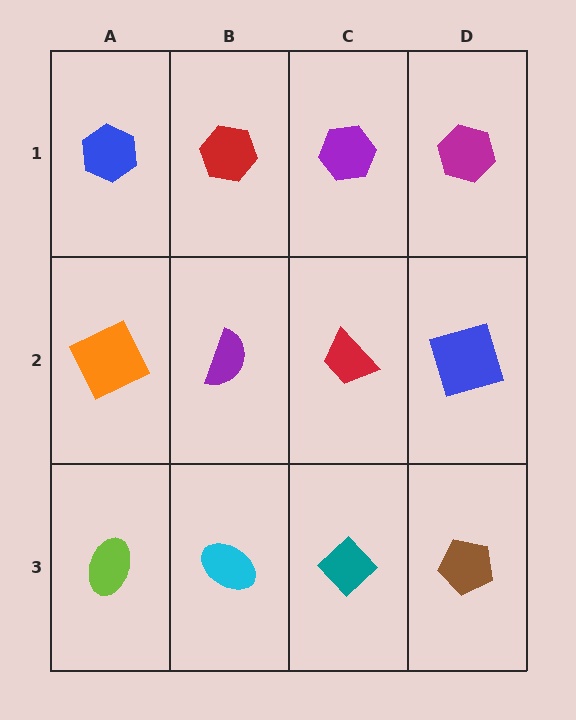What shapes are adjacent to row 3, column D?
A blue square (row 2, column D), a teal diamond (row 3, column C).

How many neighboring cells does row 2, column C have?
4.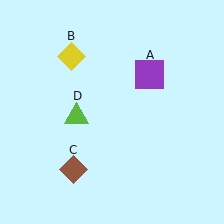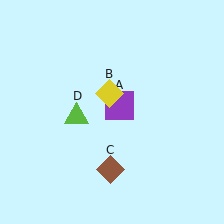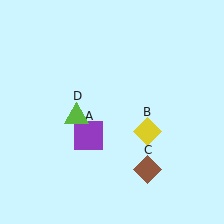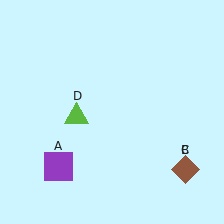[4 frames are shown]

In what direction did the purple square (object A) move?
The purple square (object A) moved down and to the left.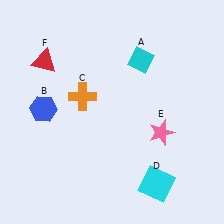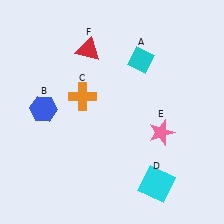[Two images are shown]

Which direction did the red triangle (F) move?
The red triangle (F) moved right.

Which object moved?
The red triangle (F) moved right.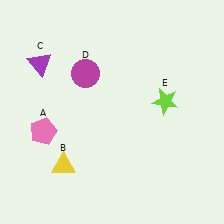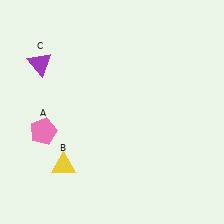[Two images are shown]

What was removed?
The lime star (E), the magenta circle (D) were removed in Image 2.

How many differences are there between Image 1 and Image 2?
There are 2 differences between the two images.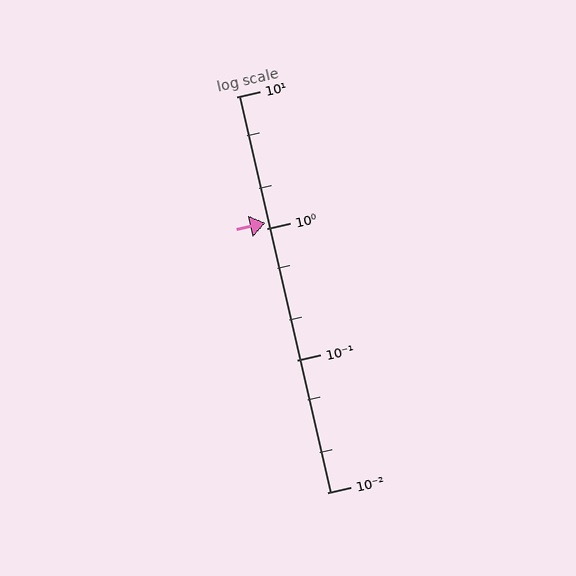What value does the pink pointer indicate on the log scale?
The pointer indicates approximately 1.1.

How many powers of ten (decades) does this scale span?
The scale spans 3 decades, from 0.01 to 10.